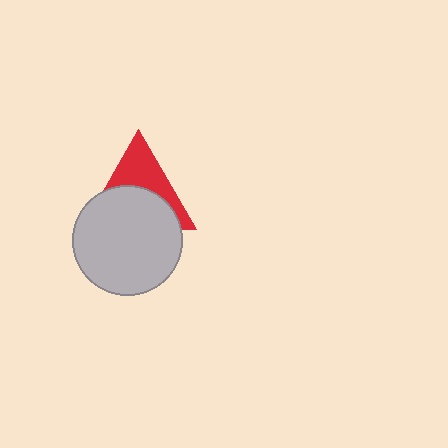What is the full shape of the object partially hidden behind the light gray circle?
The partially hidden object is a red triangle.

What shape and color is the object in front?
The object in front is a light gray circle.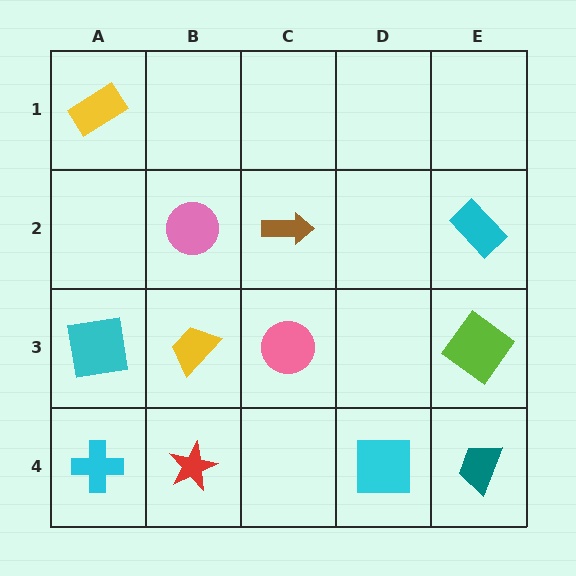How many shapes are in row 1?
1 shape.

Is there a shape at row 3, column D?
No, that cell is empty.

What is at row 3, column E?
A lime diamond.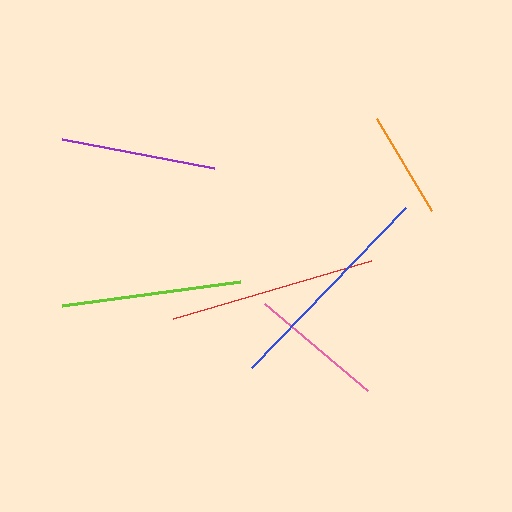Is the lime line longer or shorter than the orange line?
The lime line is longer than the orange line.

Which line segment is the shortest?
The orange line is the shortest at approximately 107 pixels.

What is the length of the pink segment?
The pink segment is approximately 135 pixels long.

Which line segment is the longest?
The blue line is the longest at approximately 222 pixels.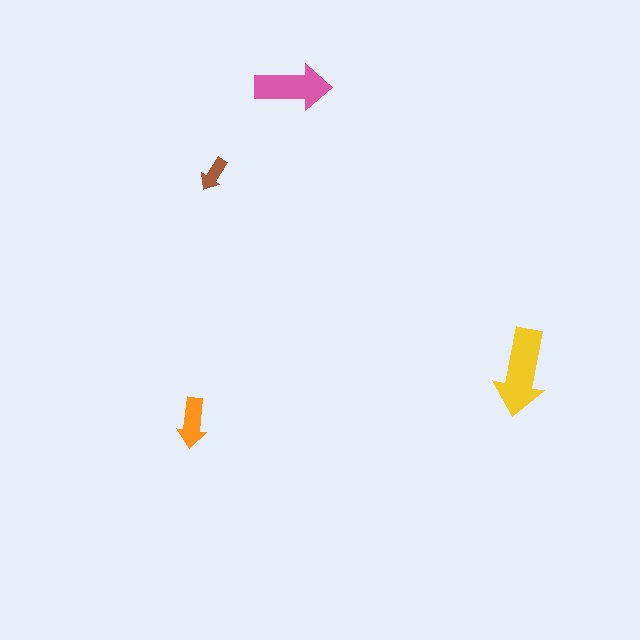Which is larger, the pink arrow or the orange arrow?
The pink one.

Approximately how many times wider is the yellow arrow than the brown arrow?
About 2.5 times wider.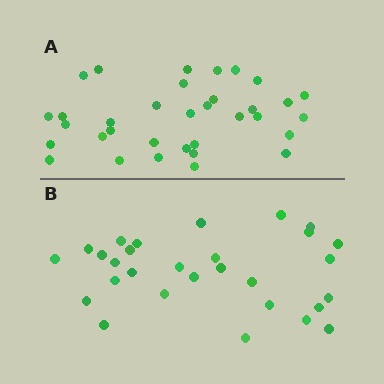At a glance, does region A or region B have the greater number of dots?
Region A (the top region) has more dots.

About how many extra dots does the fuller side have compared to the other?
Region A has about 5 more dots than region B.